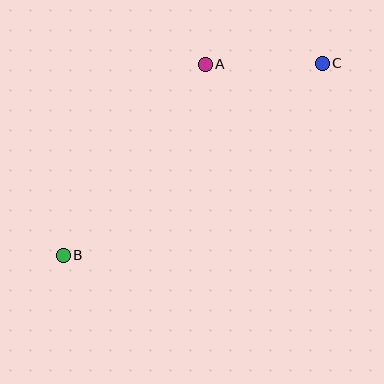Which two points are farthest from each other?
Points B and C are farthest from each other.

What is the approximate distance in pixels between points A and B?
The distance between A and B is approximately 238 pixels.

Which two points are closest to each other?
Points A and C are closest to each other.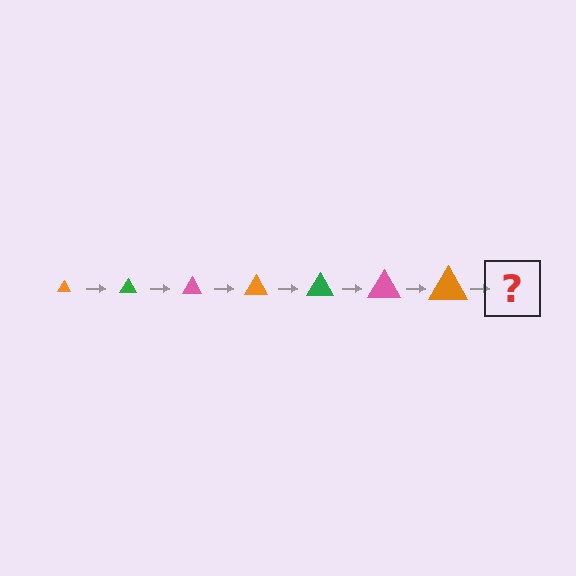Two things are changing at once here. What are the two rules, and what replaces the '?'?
The two rules are that the triangle grows larger each step and the color cycles through orange, green, and pink. The '?' should be a green triangle, larger than the previous one.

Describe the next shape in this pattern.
It should be a green triangle, larger than the previous one.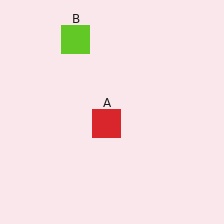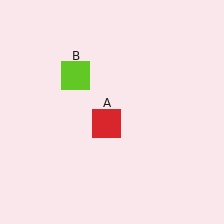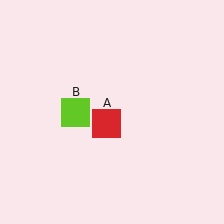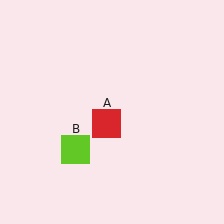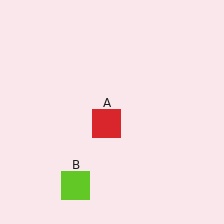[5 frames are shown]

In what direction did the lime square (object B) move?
The lime square (object B) moved down.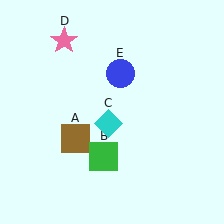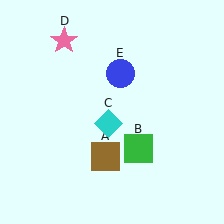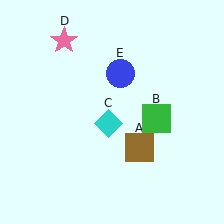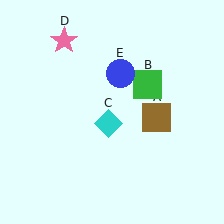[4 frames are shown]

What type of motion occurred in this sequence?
The brown square (object A), green square (object B) rotated counterclockwise around the center of the scene.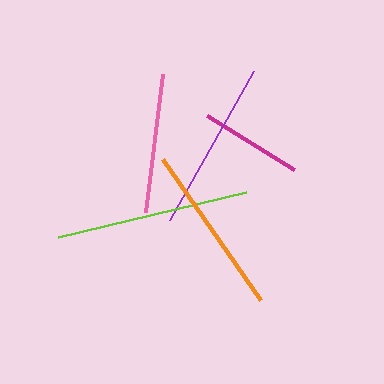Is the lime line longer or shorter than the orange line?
The lime line is longer than the orange line.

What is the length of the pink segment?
The pink segment is approximately 139 pixels long.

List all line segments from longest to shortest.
From longest to shortest: lime, orange, purple, pink, magenta.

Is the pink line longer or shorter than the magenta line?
The pink line is longer than the magenta line.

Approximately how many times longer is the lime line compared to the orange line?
The lime line is approximately 1.1 times the length of the orange line.